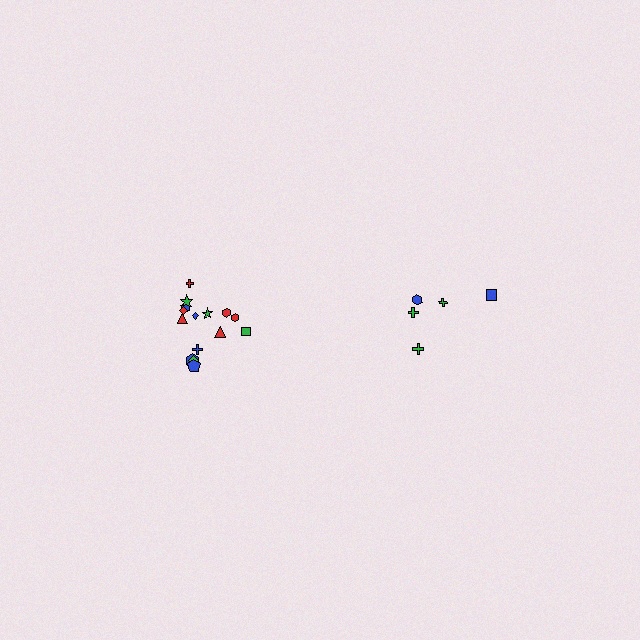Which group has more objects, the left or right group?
The left group.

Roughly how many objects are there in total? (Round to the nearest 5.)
Roughly 20 objects in total.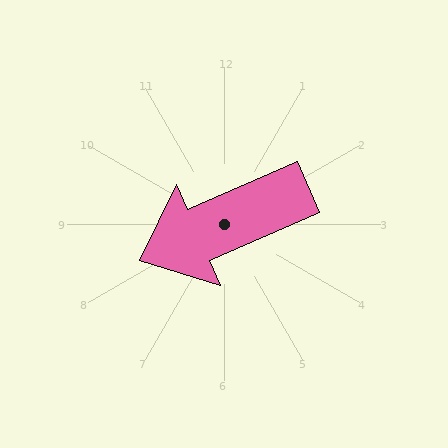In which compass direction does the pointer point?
Southwest.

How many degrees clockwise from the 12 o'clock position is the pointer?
Approximately 247 degrees.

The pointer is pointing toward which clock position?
Roughly 8 o'clock.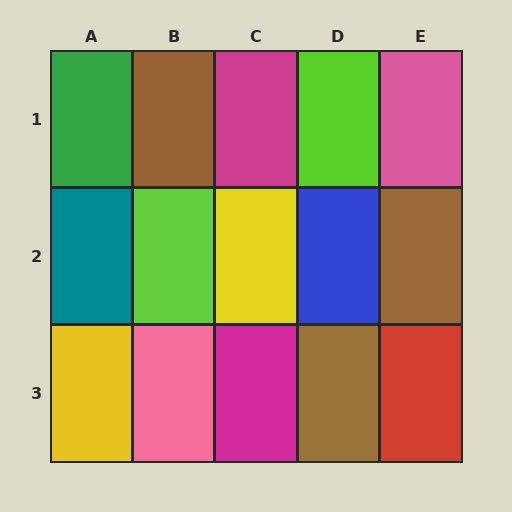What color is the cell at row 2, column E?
Brown.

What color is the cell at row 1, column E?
Pink.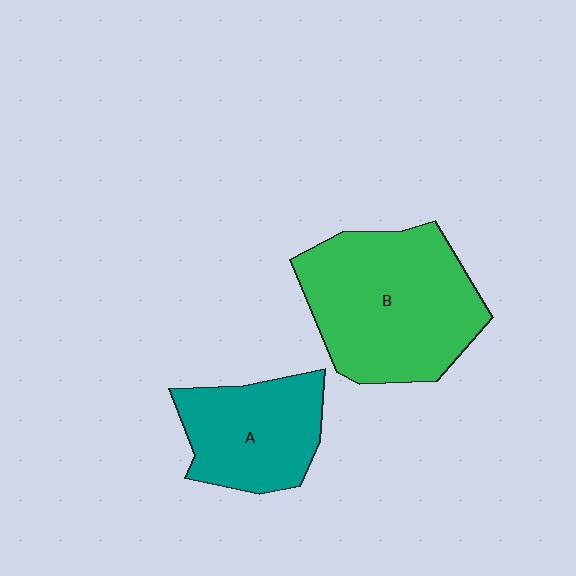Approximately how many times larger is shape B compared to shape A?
Approximately 1.6 times.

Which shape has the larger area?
Shape B (green).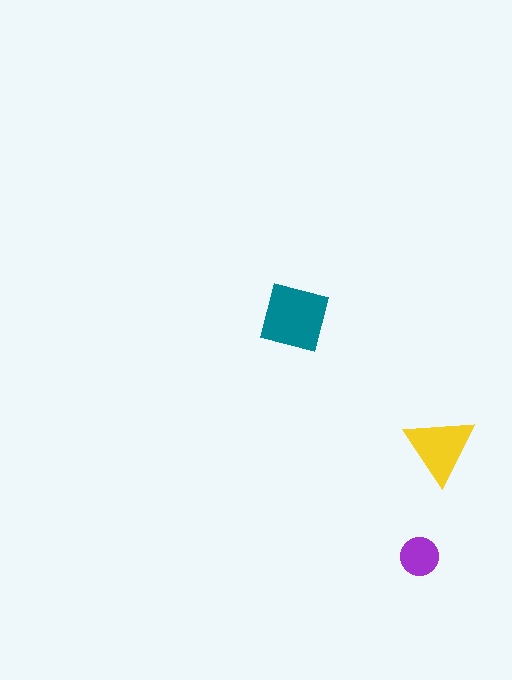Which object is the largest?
The teal square.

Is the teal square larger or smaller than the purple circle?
Larger.